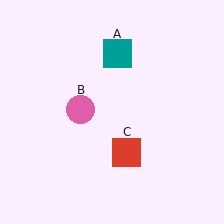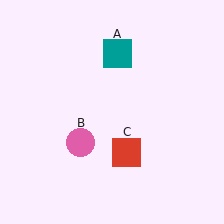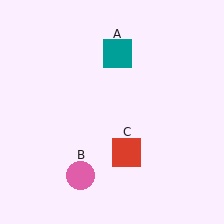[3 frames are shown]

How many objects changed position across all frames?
1 object changed position: pink circle (object B).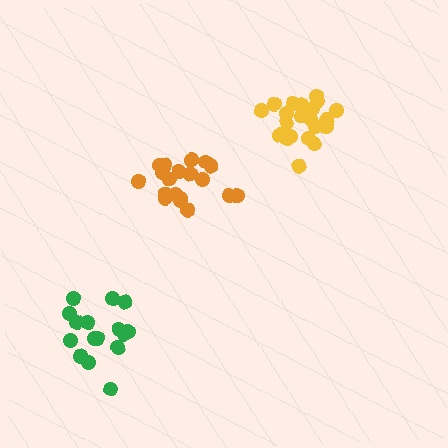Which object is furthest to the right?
The yellow cluster is rightmost.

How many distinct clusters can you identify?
There are 3 distinct clusters.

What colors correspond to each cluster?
The clusters are colored: orange, yellow, green.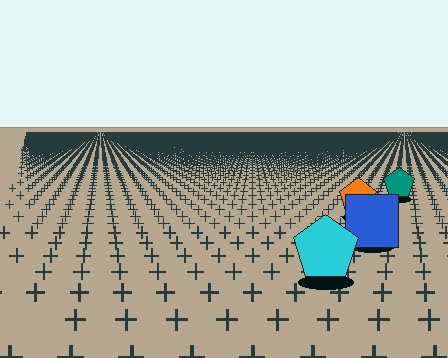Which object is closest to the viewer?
The cyan pentagon is closest. The texture marks near it are larger and more spread out.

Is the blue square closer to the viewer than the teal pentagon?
Yes. The blue square is closer — you can tell from the texture gradient: the ground texture is coarser near it.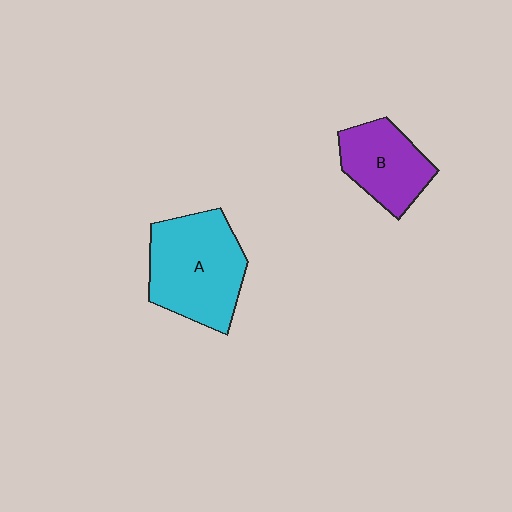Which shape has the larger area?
Shape A (cyan).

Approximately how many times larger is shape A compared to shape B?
Approximately 1.5 times.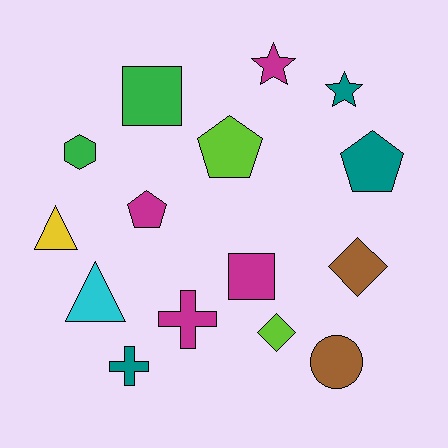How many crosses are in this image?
There are 2 crosses.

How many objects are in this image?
There are 15 objects.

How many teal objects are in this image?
There are 3 teal objects.